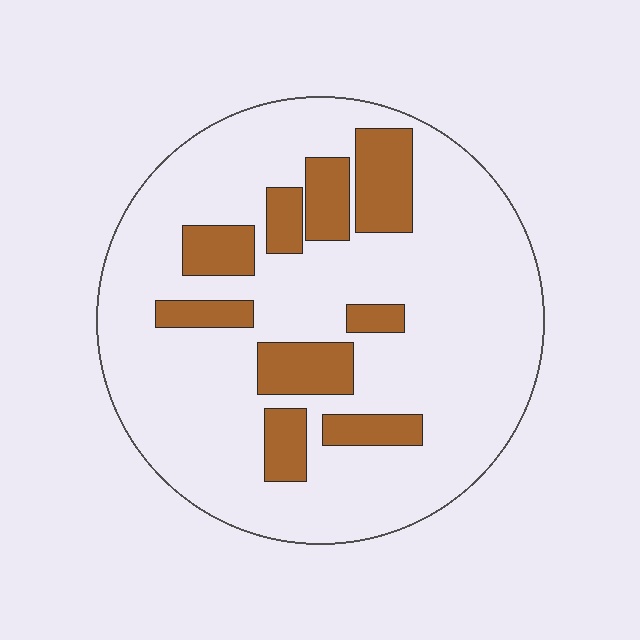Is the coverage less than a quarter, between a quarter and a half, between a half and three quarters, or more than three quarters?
Less than a quarter.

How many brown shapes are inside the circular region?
9.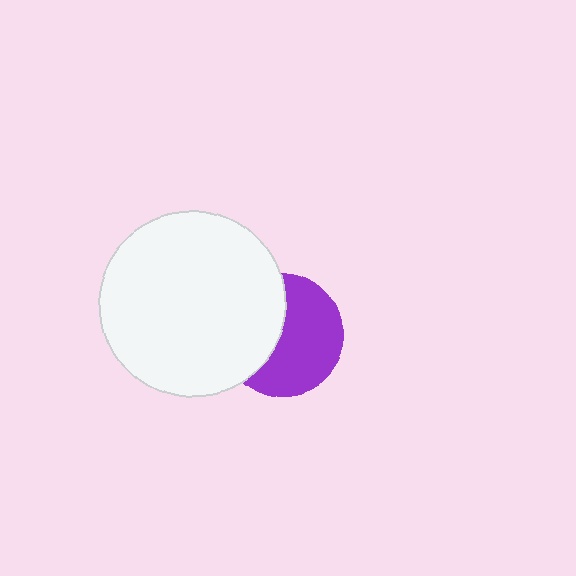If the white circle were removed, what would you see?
You would see the complete purple circle.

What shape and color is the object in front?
The object in front is a white circle.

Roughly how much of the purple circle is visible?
About half of it is visible (roughly 58%).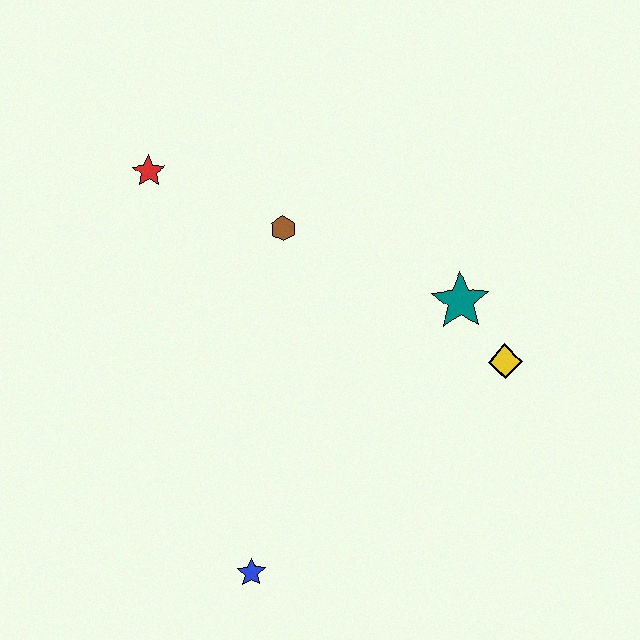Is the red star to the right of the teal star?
No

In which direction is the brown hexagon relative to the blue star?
The brown hexagon is above the blue star.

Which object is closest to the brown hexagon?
The red star is closest to the brown hexagon.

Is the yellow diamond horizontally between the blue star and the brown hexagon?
No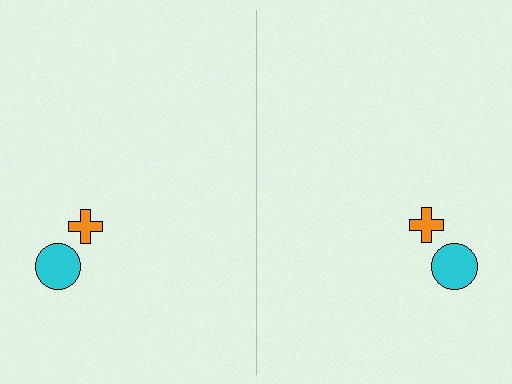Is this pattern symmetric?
Yes, this pattern has bilateral (reflection) symmetry.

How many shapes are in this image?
There are 4 shapes in this image.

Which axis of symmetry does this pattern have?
The pattern has a vertical axis of symmetry running through the center of the image.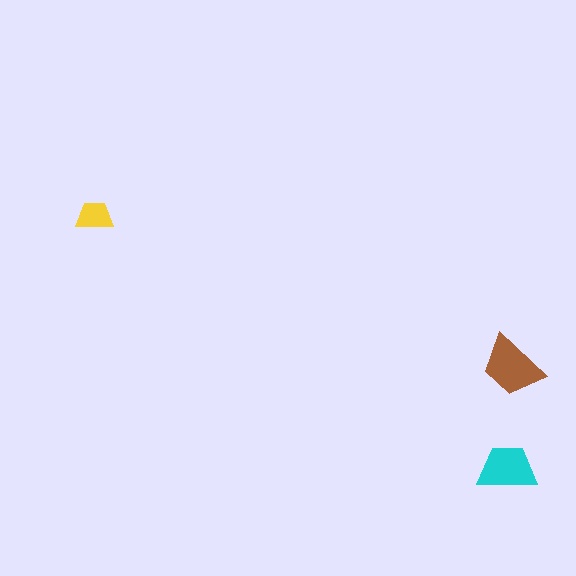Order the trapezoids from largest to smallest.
the brown one, the cyan one, the yellow one.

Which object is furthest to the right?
The brown trapezoid is rightmost.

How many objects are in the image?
There are 3 objects in the image.